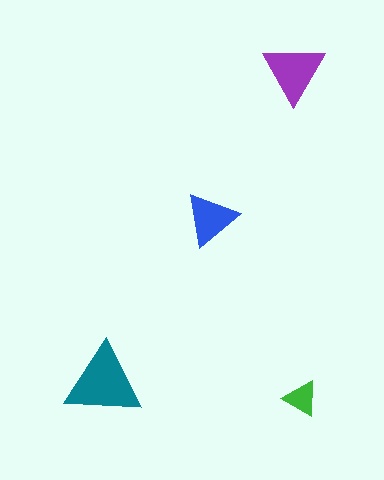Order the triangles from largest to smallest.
the teal one, the purple one, the blue one, the green one.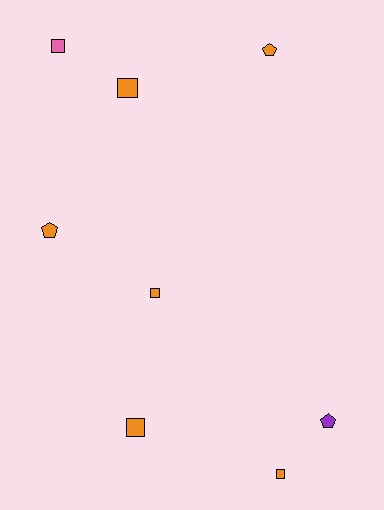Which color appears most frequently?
Orange, with 6 objects.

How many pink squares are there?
There is 1 pink square.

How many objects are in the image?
There are 8 objects.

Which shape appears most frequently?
Square, with 5 objects.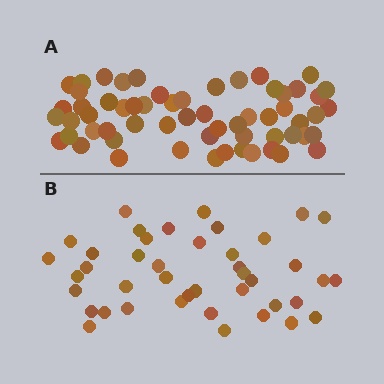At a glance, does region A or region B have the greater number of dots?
Region A (the top region) has more dots.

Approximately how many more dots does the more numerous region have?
Region A has approximately 20 more dots than region B.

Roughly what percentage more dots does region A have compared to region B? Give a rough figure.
About 45% more.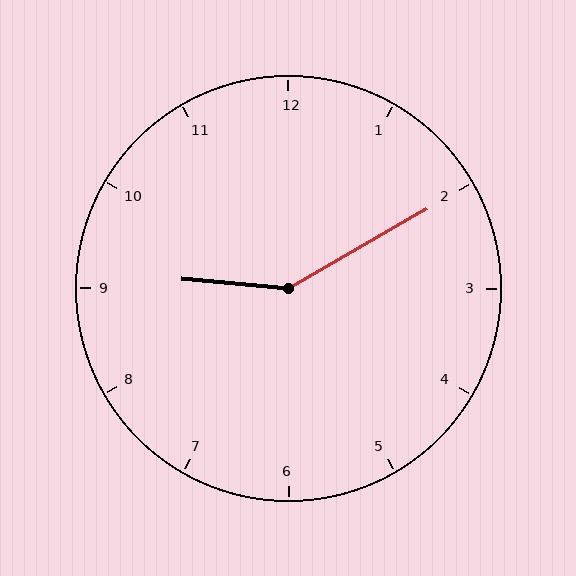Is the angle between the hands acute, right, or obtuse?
It is obtuse.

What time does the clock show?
9:10.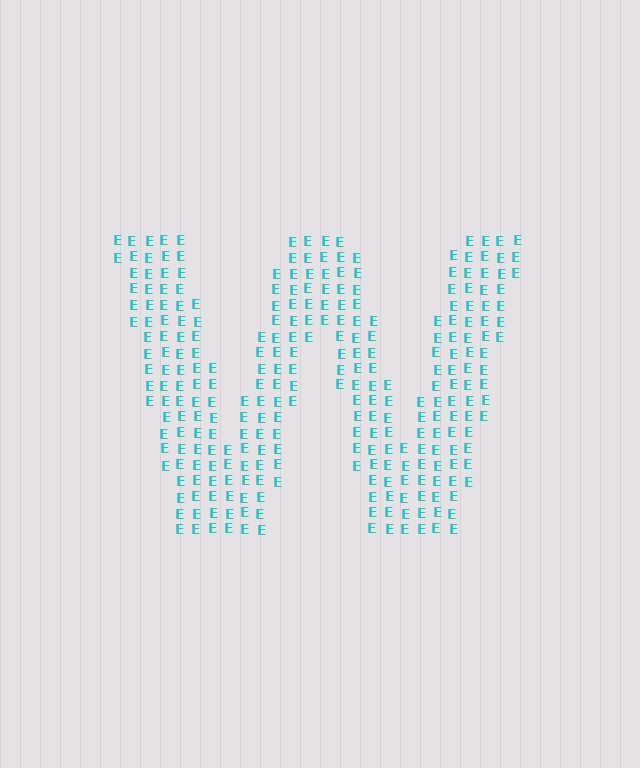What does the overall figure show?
The overall figure shows the letter W.